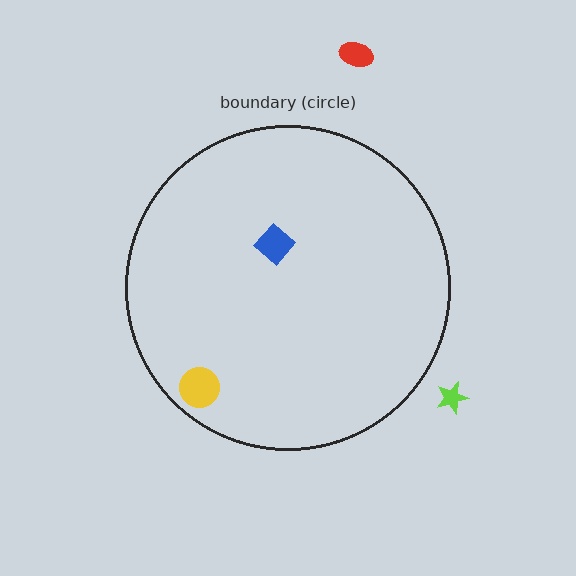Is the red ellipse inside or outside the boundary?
Outside.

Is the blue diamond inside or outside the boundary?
Inside.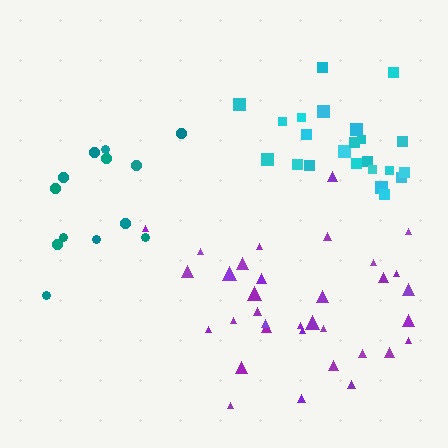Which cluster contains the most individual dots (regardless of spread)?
Purple (34).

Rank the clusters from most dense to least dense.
cyan, teal, purple.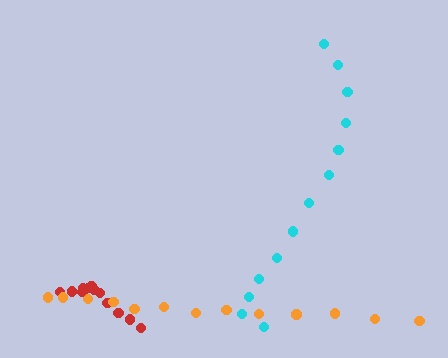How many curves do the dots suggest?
There are 3 distinct paths.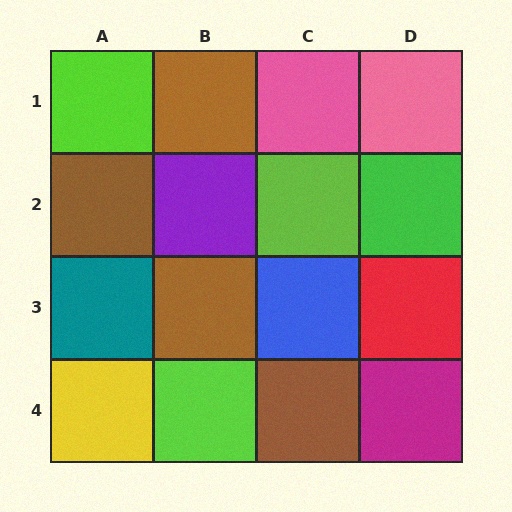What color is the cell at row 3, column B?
Brown.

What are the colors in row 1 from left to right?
Lime, brown, pink, pink.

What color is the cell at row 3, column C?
Blue.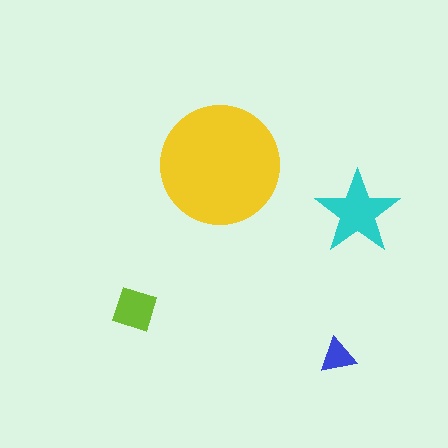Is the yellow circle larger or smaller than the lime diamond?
Larger.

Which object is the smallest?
The blue triangle.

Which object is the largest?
The yellow circle.